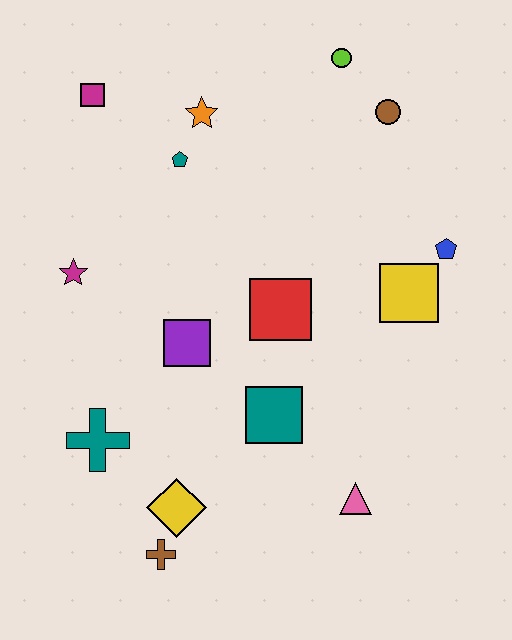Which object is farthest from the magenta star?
The blue pentagon is farthest from the magenta star.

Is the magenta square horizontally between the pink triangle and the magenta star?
Yes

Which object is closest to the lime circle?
The brown circle is closest to the lime circle.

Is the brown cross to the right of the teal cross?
Yes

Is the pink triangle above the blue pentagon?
No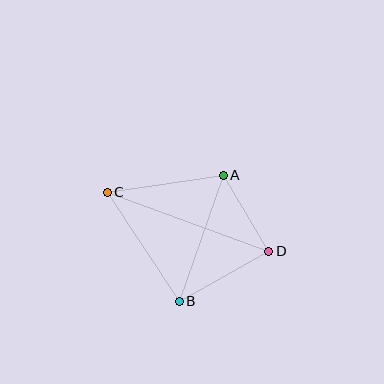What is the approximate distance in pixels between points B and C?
The distance between B and C is approximately 131 pixels.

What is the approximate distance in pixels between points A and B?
The distance between A and B is approximately 134 pixels.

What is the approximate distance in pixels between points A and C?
The distance between A and C is approximately 117 pixels.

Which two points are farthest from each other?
Points C and D are farthest from each other.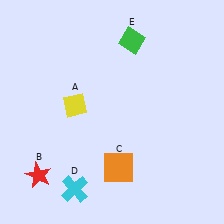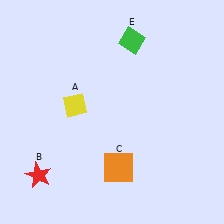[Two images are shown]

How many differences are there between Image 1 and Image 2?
There is 1 difference between the two images.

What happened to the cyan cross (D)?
The cyan cross (D) was removed in Image 2. It was in the bottom-left area of Image 1.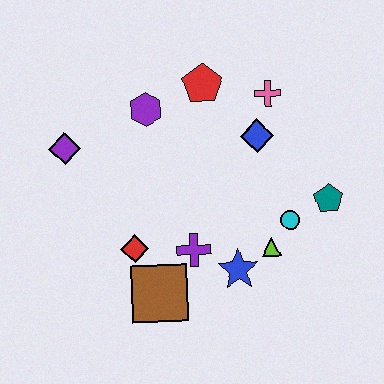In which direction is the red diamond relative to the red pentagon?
The red diamond is below the red pentagon.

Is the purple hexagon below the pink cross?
Yes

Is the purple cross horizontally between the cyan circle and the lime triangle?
No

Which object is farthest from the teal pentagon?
The purple diamond is farthest from the teal pentagon.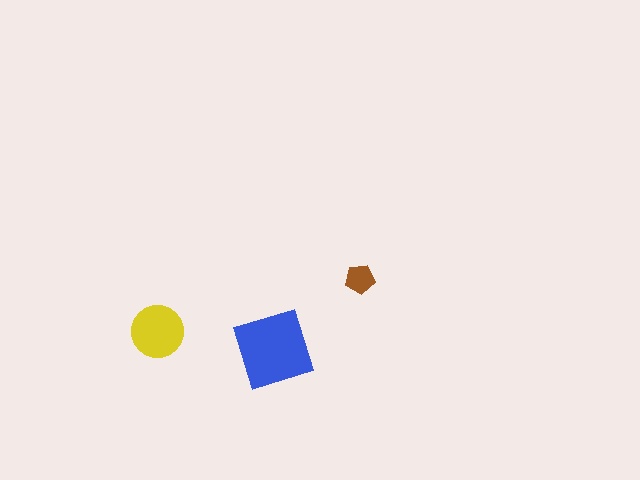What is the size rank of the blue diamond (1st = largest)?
1st.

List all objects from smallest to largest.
The brown pentagon, the yellow circle, the blue diamond.